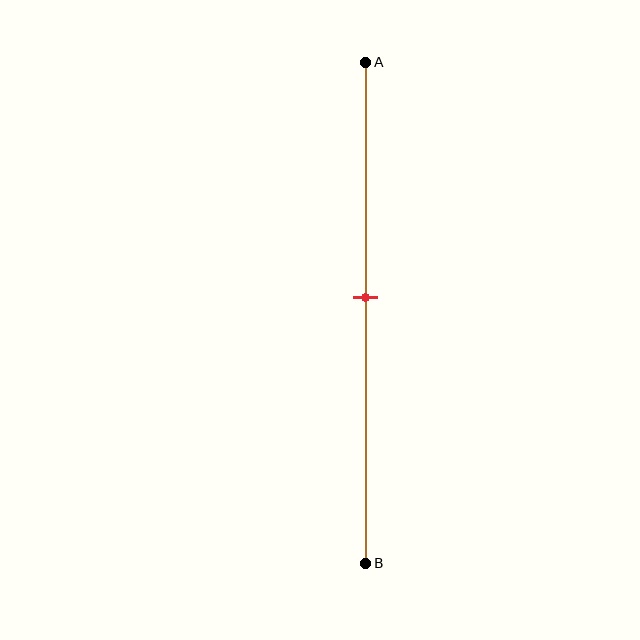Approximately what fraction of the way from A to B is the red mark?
The red mark is approximately 45% of the way from A to B.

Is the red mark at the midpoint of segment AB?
No, the mark is at about 45% from A, not at the 50% midpoint.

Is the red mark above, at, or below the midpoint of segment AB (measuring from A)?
The red mark is above the midpoint of segment AB.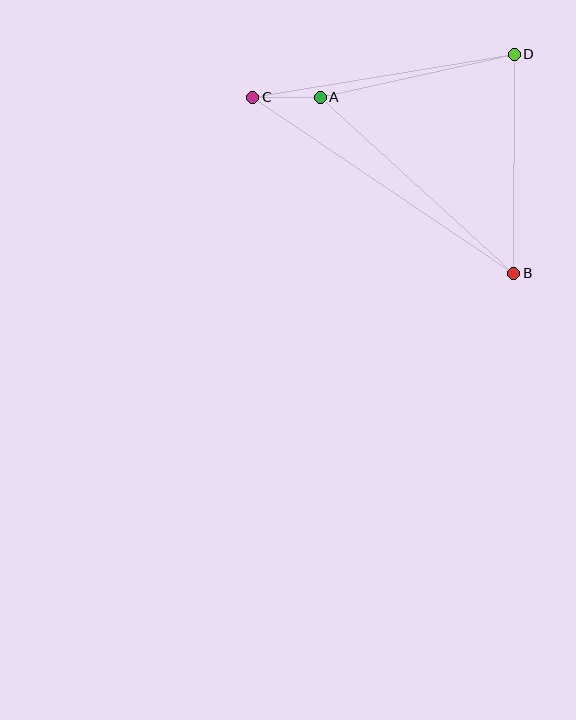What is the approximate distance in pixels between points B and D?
The distance between B and D is approximately 219 pixels.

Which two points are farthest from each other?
Points B and C are farthest from each other.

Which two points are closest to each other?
Points A and C are closest to each other.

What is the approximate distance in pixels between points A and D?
The distance between A and D is approximately 199 pixels.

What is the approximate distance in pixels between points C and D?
The distance between C and D is approximately 265 pixels.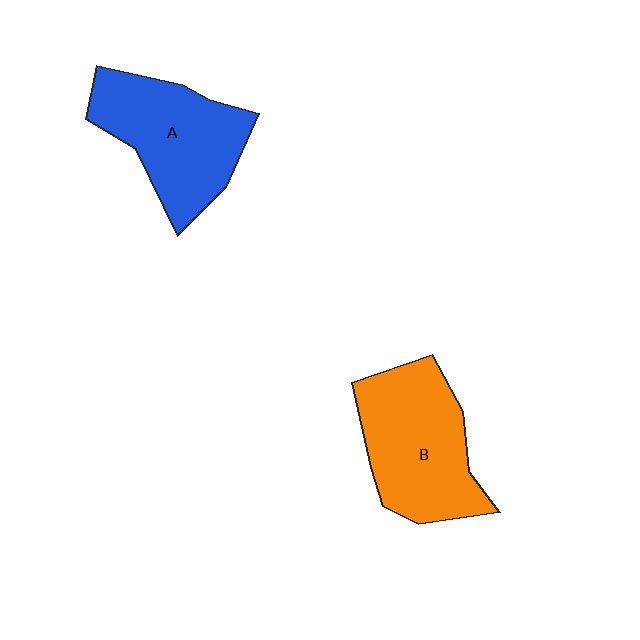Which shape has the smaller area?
Shape A (blue).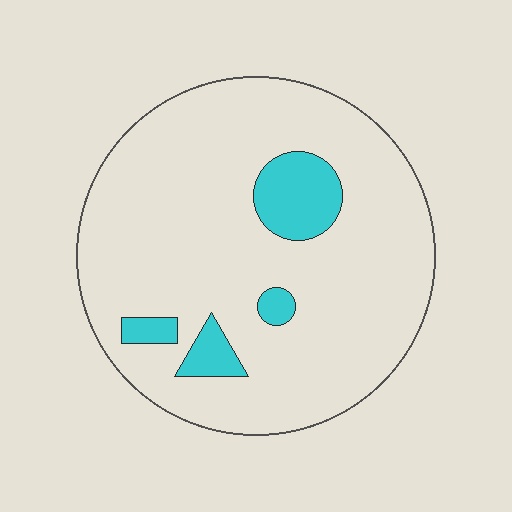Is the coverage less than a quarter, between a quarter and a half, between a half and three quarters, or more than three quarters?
Less than a quarter.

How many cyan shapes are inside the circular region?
4.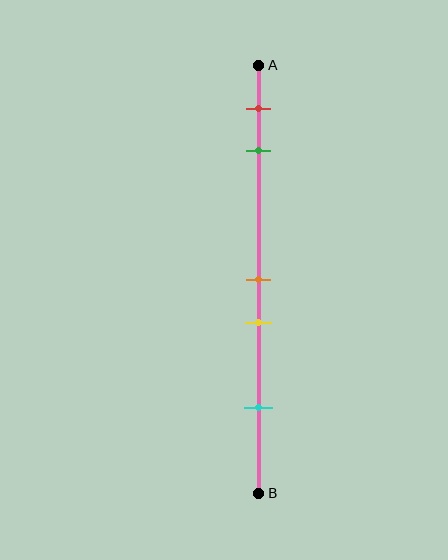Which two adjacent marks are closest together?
The orange and yellow marks are the closest adjacent pair.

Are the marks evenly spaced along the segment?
No, the marks are not evenly spaced.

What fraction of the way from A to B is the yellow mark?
The yellow mark is approximately 60% (0.6) of the way from A to B.